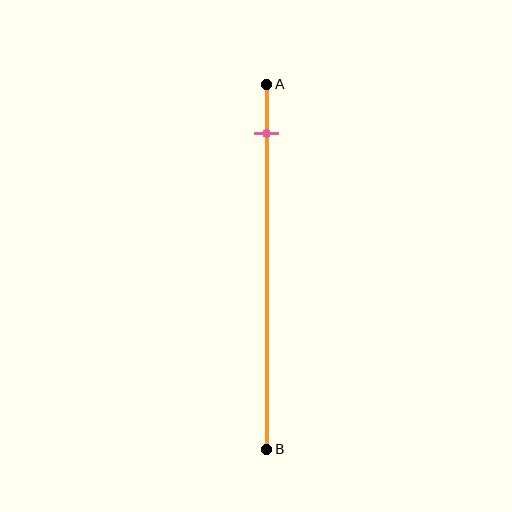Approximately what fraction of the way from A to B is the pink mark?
The pink mark is approximately 15% of the way from A to B.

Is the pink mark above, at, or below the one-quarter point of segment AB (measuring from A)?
The pink mark is above the one-quarter point of segment AB.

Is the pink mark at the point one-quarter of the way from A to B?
No, the mark is at about 15% from A, not at the 25% one-quarter point.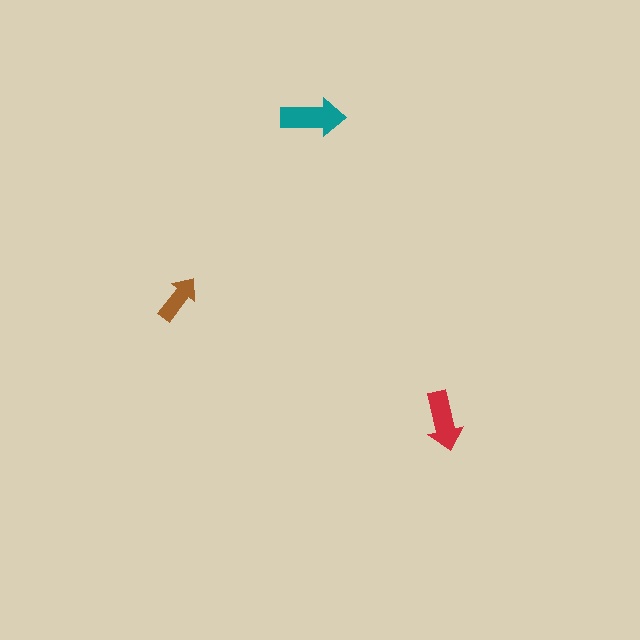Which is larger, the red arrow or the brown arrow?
The red one.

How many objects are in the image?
There are 3 objects in the image.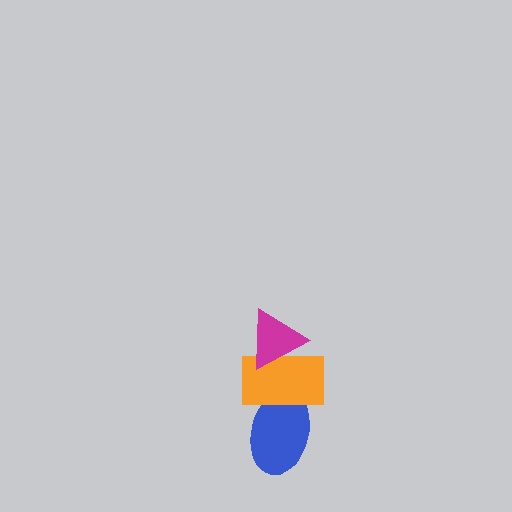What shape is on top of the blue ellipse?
The orange rectangle is on top of the blue ellipse.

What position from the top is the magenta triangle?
The magenta triangle is 1st from the top.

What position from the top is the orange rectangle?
The orange rectangle is 2nd from the top.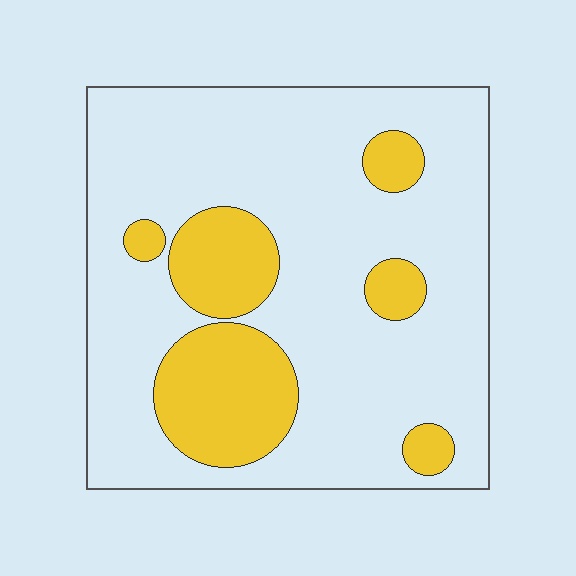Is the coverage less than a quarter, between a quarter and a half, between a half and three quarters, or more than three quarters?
Less than a quarter.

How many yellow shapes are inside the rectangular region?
6.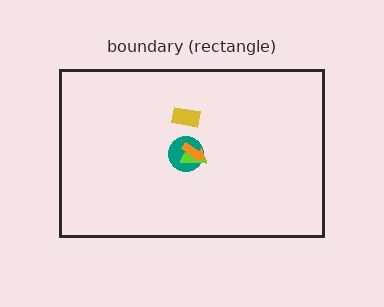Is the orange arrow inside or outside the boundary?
Inside.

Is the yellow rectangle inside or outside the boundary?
Inside.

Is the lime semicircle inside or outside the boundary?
Inside.